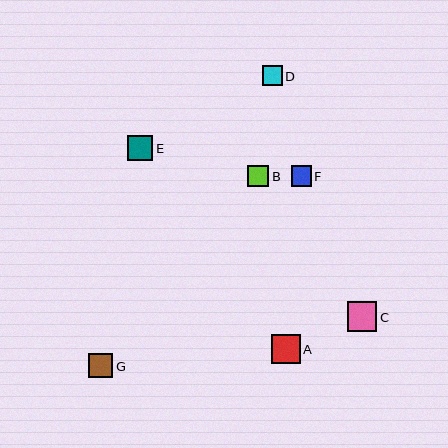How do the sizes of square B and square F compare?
Square B and square F are approximately the same size.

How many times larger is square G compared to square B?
Square G is approximately 1.1 times the size of square B.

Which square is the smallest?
Square D is the smallest with a size of approximately 20 pixels.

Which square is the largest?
Square C is the largest with a size of approximately 30 pixels.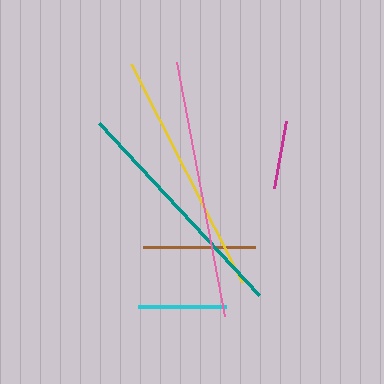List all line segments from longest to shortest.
From longest to shortest: pink, yellow, teal, brown, cyan, magenta.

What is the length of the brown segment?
The brown segment is approximately 112 pixels long.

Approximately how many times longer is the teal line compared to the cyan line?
The teal line is approximately 2.7 times the length of the cyan line.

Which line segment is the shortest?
The magenta line is the shortest at approximately 68 pixels.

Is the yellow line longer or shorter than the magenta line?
The yellow line is longer than the magenta line.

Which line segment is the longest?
The pink line is the longest at approximately 258 pixels.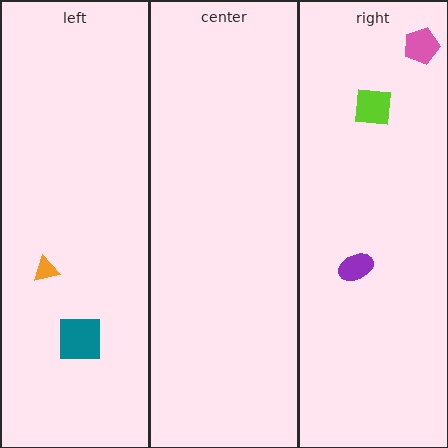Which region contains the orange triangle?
The left region.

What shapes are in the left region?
The orange triangle, the teal square.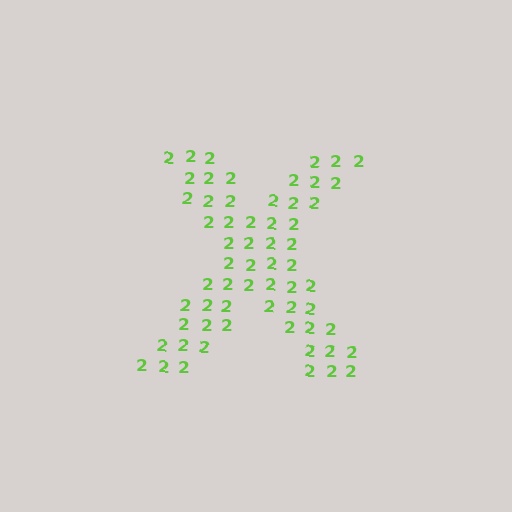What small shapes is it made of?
It is made of small digit 2's.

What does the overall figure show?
The overall figure shows the letter X.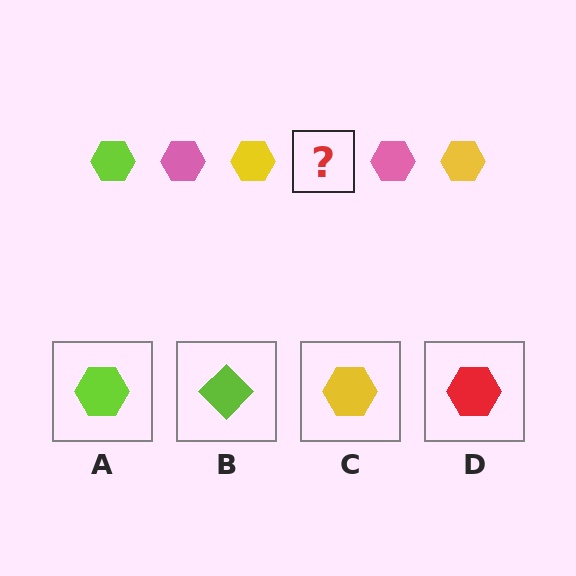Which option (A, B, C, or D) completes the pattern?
A.